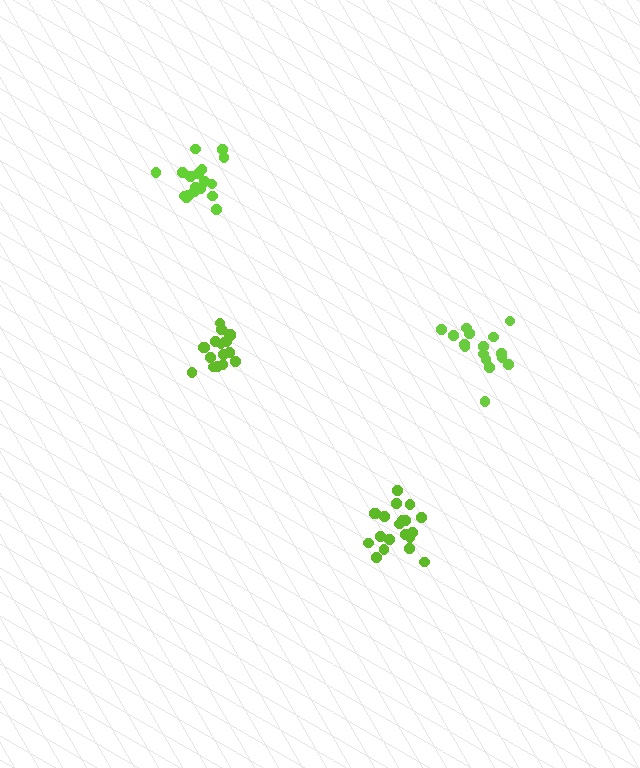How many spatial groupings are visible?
There are 4 spatial groupings.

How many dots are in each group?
Group 1: 16 dots, Group 2: 20 dots, Group 3: 18 dots, Group 4: 21 dots (75 total).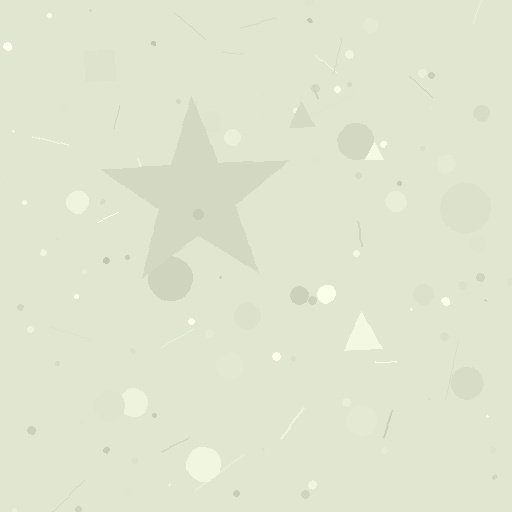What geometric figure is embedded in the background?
A star is embedded in the background.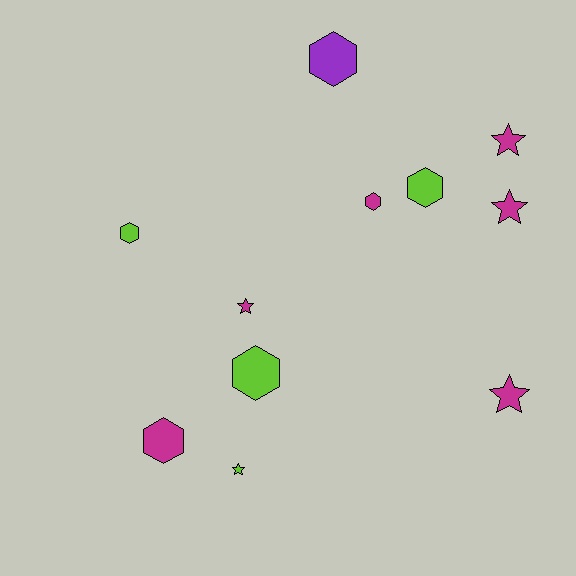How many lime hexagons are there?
There are 3 lime hexagons.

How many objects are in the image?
There are 11 objects.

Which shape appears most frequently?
Hexagon, with 6 objects.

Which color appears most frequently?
Magenta, with 6 objects.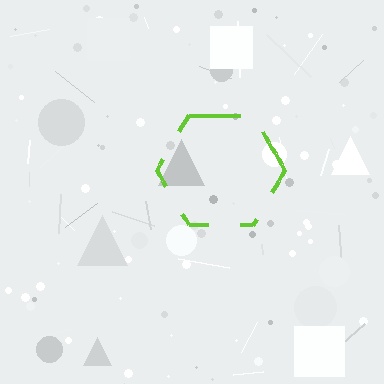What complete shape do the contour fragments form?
The contour fragments form a hexagon.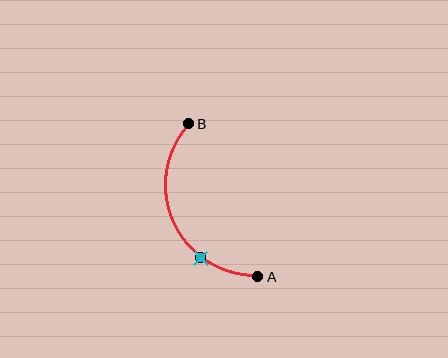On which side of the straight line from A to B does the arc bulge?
The arc bulges to the left of the straight line connecting A and B.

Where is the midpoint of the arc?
The arc midpoint is the point on the curve farthest from the straight line joining A and B. It sits to the left of that line.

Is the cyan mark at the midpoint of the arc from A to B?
No. The cyan mark lies on the arc but is closer to endpoint A. The arc midpoint would be at the point on the curve equidistant along the arc from both A and B.